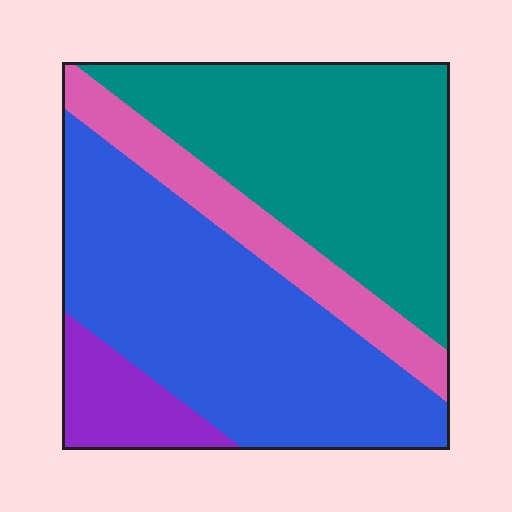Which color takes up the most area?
Blue, at roughly 40%.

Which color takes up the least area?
Purple, at roughly 10%.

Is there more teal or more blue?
Blue.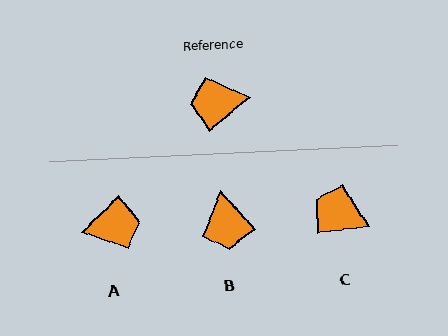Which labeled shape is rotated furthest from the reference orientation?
A, about 175 degrees away.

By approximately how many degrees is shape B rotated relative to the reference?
Approximately 93 degrees counter-clockwise.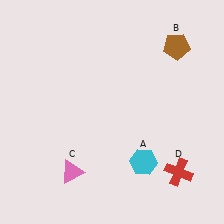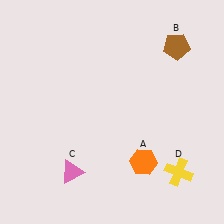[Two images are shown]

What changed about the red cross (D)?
In Image 1, D is red. In Image 2, it changed to yellow.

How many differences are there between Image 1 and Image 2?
There are 2 differences between the two images.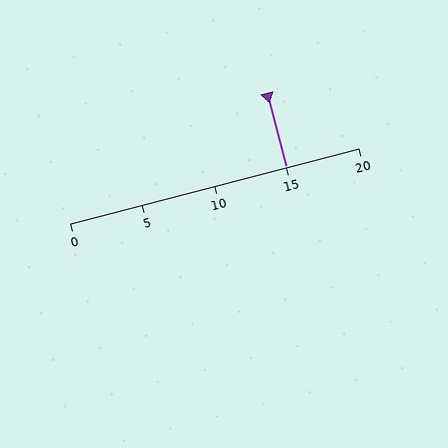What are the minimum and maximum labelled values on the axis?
The axis runs from 0 to 20.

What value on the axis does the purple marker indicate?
The marker indicates approximately 15.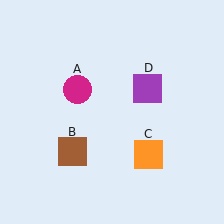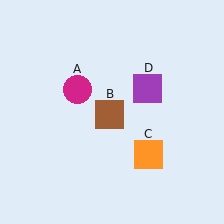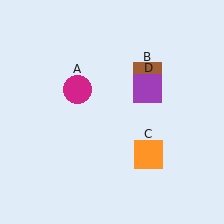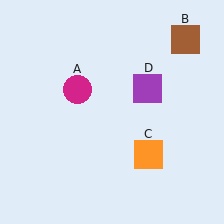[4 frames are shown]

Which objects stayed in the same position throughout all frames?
Magenta circle (object A) and orange square (object C) and purple square (object D) remained stationary.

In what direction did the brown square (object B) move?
The brown square (object B) moved up and to the right.